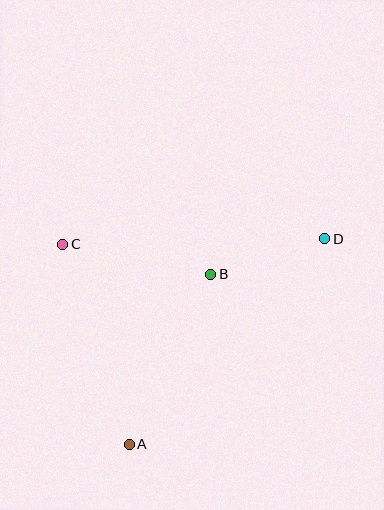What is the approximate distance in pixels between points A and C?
The distance between A and C is approximately 211 pixels.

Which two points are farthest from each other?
Points A and D are farthest from each other.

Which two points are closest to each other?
Points B and D are closest to each other.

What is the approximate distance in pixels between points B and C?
The distance between B and C is approximately 151 pixels.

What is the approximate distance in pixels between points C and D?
The distance between C and D is approximately 262 pixels.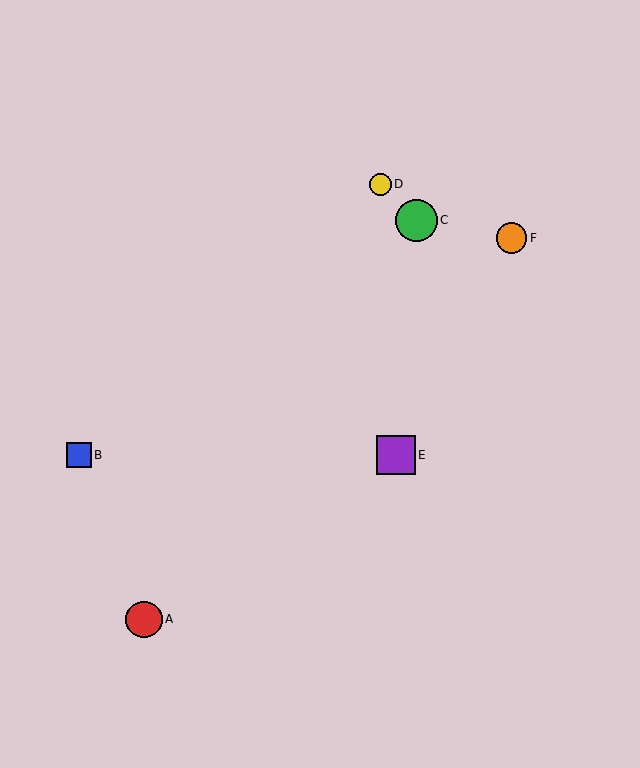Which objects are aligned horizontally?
Objects B, E are aligned horizontally.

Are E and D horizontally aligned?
No, E is at y≈455 and D is at y≈184.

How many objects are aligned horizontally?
2 objects (B, E) are aligned horizontally.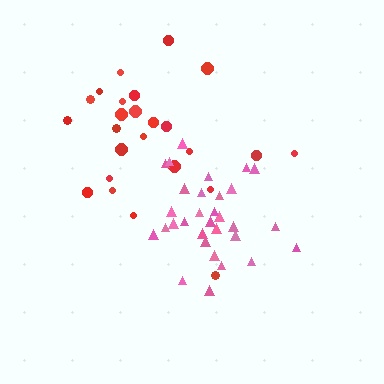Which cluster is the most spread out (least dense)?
Red.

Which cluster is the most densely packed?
Pink.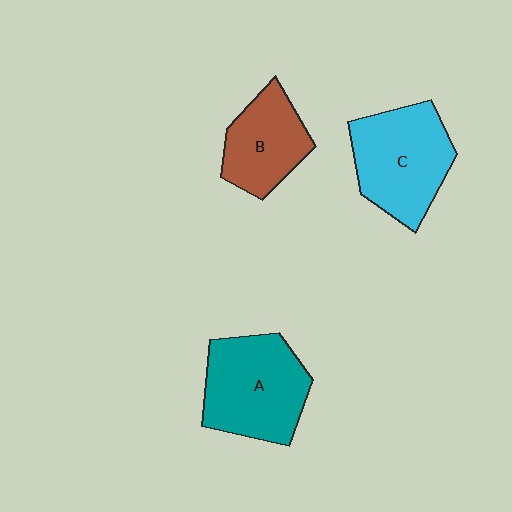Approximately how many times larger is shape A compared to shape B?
Approximately 1.4 times.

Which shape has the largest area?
Shape A (teal).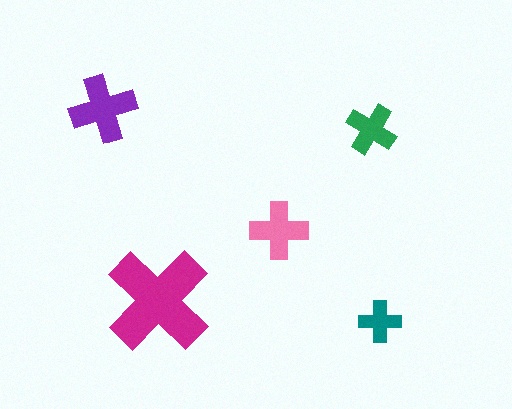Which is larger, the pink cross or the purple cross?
The purple one.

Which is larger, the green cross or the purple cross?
The purple one.